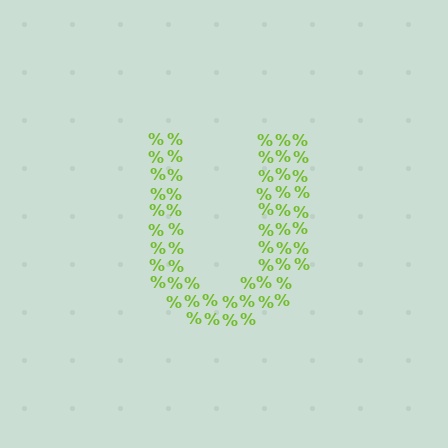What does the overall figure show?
The overall figure shows the letter U.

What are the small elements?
The small elements are percent signs.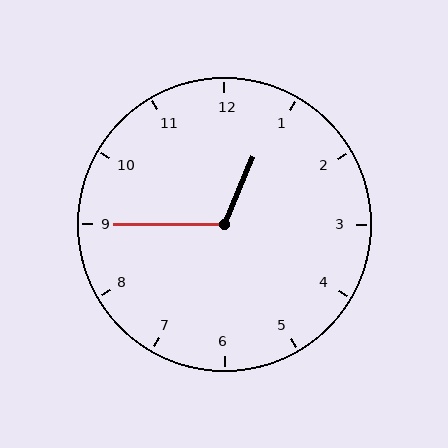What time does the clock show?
12:45.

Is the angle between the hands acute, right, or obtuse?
It is obtuse.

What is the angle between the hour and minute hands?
Approximately 112 degrees.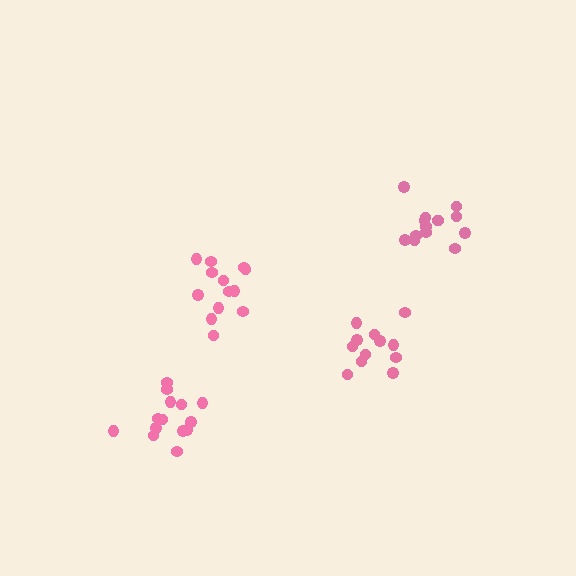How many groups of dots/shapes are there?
There are 4 groups.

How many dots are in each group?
Group 1: 13 dots, Group 2: 14 dots, Group 3: 12 dots, Group 4: 14 dots (53 total).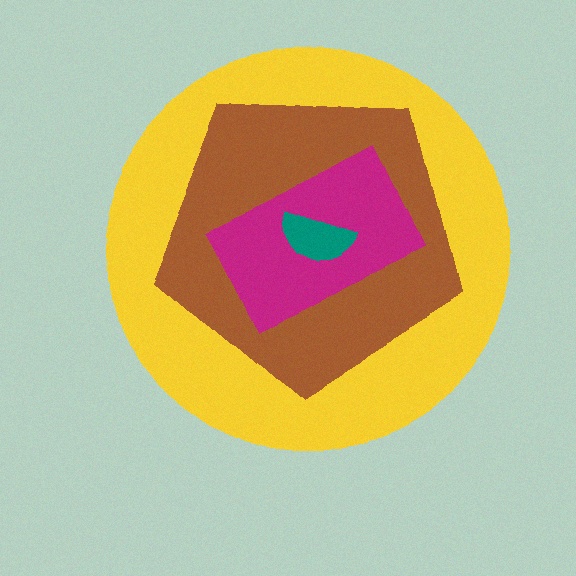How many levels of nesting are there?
4.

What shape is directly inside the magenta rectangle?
The teal semicircle.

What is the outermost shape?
The yellow circle.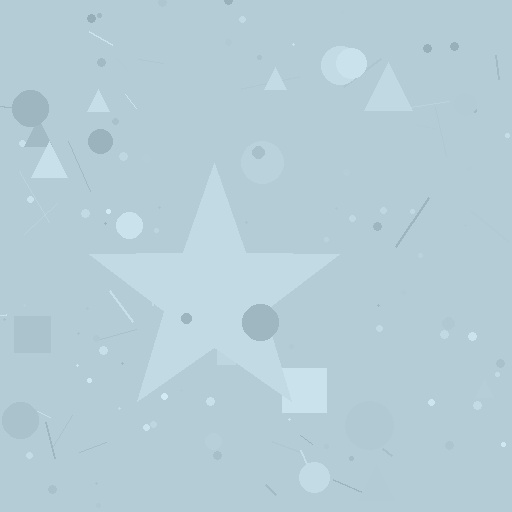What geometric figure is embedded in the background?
A star is embedded in the background.